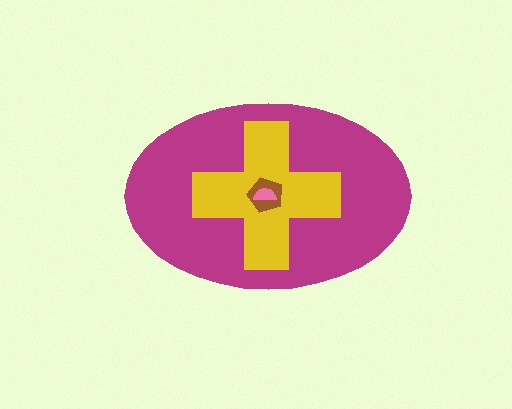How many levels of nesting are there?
4.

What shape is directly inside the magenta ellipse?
The yellow cross.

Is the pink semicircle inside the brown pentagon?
Yes.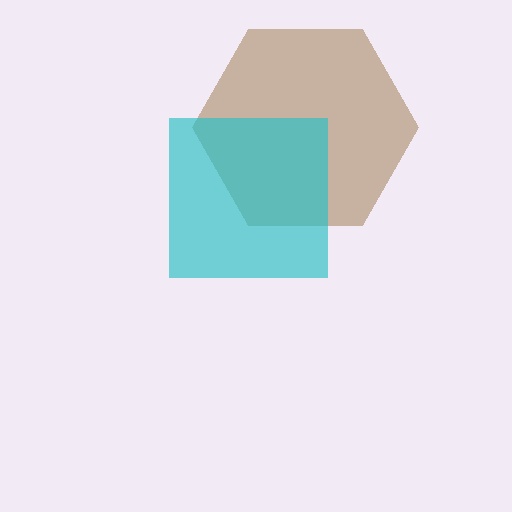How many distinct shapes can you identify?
There are 2 distinct shapes: a brown hexagon, a cyan square.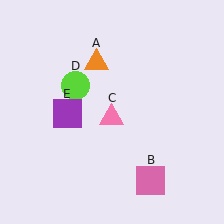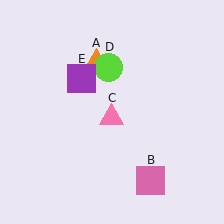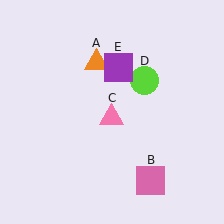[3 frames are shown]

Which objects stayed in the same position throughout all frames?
Orange triangle (object A) and pink square (object B) and pink triangle (object C) remained stationary.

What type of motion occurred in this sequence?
The lime circle (object D), purple square (object E) rotated clockwise around the center of the scene.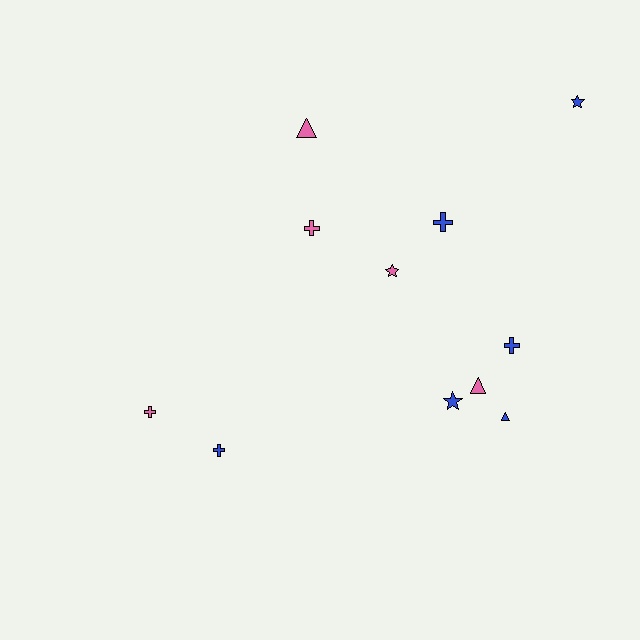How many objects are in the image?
There are 11 objects.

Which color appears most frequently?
Blue, with 6 objects.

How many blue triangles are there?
There is 1 blue triangle.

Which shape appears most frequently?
Cross, with 5 objects.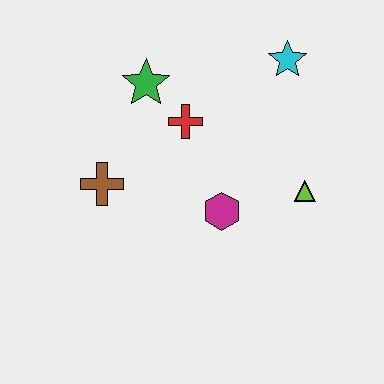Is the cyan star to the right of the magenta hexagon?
Yes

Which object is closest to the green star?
The red cross is closest to the green star.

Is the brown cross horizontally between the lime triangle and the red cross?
No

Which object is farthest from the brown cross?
The cyan star is farthest from the brown cross.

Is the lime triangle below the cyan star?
Yes